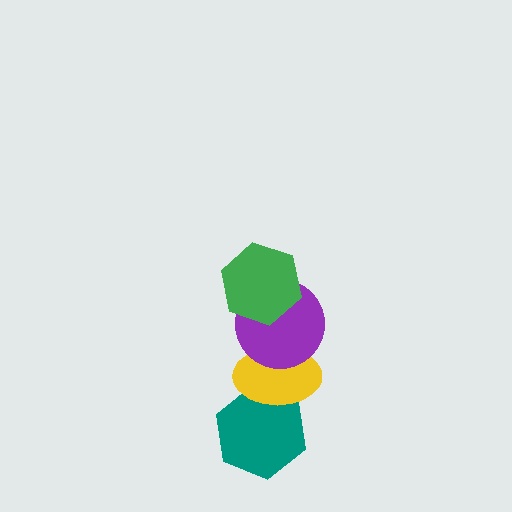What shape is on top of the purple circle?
The green hexagon is on top of the purple circle.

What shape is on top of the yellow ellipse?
The purple circle is on top of the yellow ellipse.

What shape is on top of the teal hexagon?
The yellow ellipse is on top of the teal hexagon.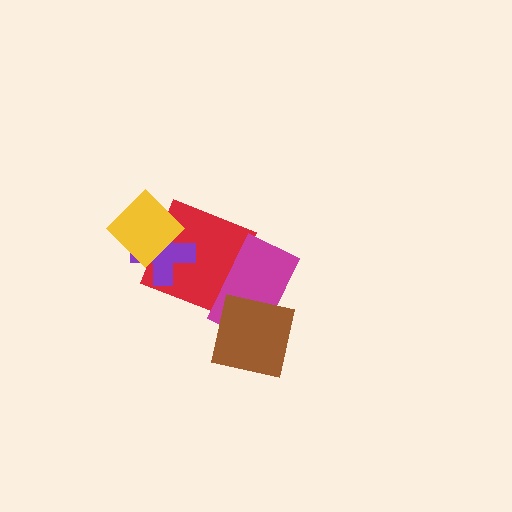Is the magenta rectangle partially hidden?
Yes, it is partially covered by another shape.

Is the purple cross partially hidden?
Yes, it is partially covered by another shape.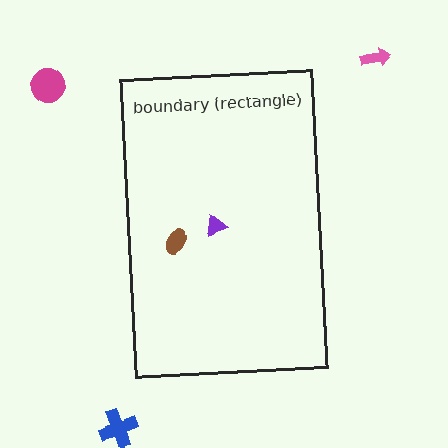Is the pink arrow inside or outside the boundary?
Outside.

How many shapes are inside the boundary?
2 inside, 3 outside.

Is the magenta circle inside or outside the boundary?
Outside.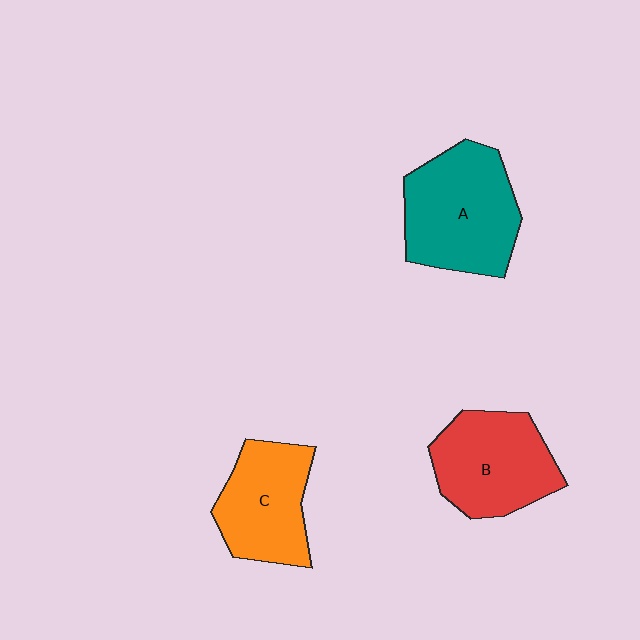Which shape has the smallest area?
Shape C (orange).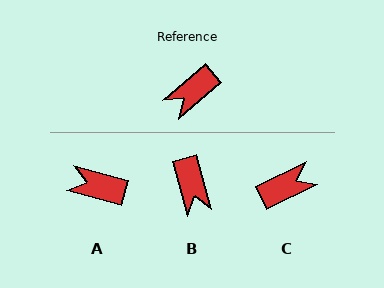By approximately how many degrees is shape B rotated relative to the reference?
Approximately 64 degrees counter-clockwise.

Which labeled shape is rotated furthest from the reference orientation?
C, about 165 degrees away.